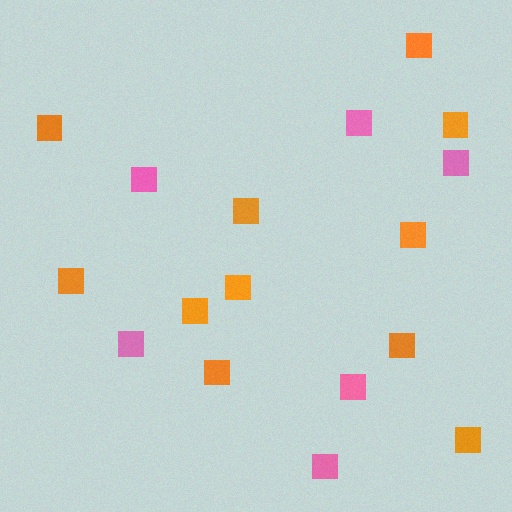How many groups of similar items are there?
There are 2 groups: one group of orange squares (11) and one group of pink squares (6).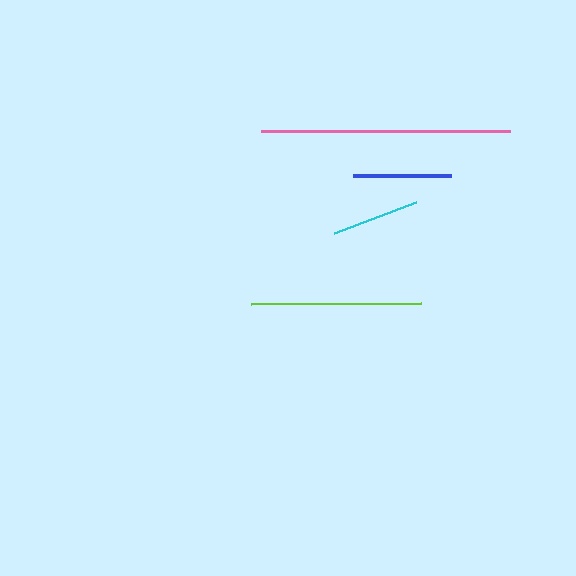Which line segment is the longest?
The pink line is the longest at approximately 250 pixels.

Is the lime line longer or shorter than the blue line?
The lime line is longer than the blue line.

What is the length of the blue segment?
The blue segment is approximately 98 pixels long.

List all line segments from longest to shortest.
From longest to shortest: pink, lime, blue, cyan.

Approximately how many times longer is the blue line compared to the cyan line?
The blue line is approximately 1.1 times the length of the cyan line.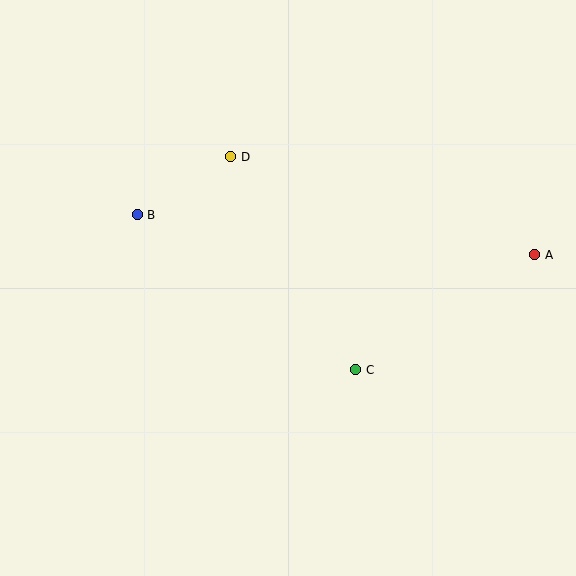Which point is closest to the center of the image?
Point C at (356, 370) is closest to the center.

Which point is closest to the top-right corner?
Point A is closest to the top-right corner.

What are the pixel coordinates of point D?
Point D is at (231, 157).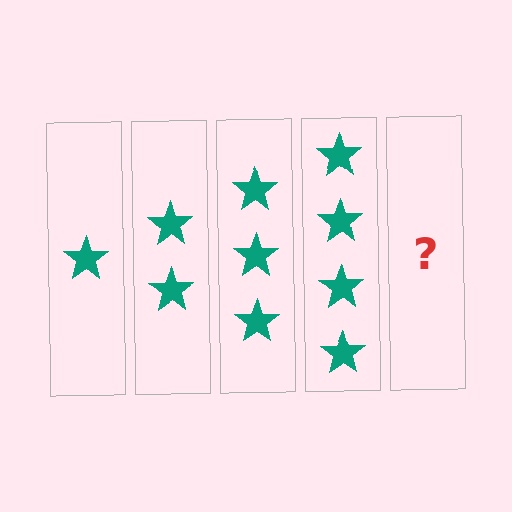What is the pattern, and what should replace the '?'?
The pattern is that each step adds one more star. The '?' should be 5 stars.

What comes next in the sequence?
The next element should be 5 stars.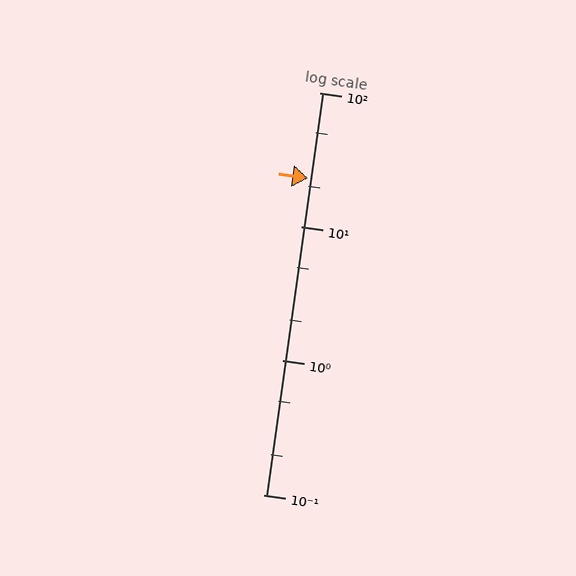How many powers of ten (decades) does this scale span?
The scale spans 3 decades, from 0.1 to 100.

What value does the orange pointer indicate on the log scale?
The pointer indicates approximately 23.